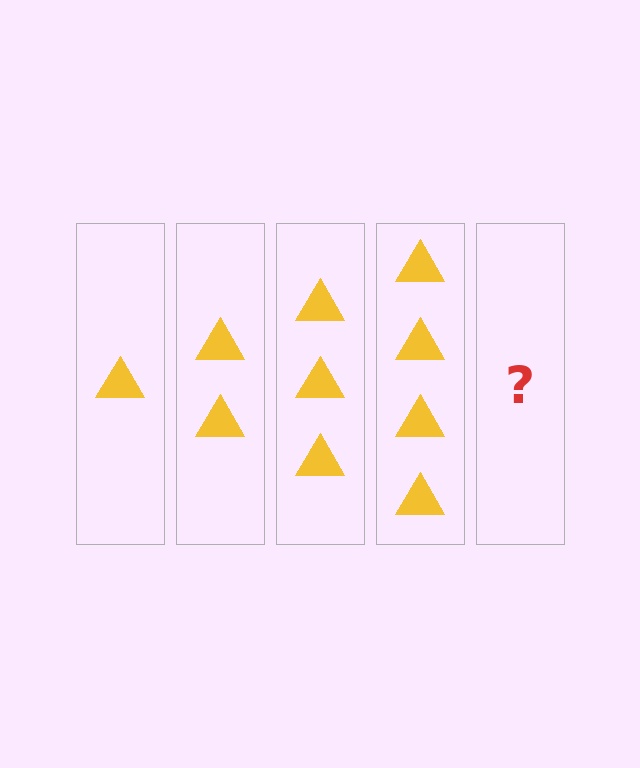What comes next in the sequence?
The next element should be 5 triangles.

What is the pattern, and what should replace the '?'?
The pattern is that each step adds one more triangle. The '?' should be 5 triangles.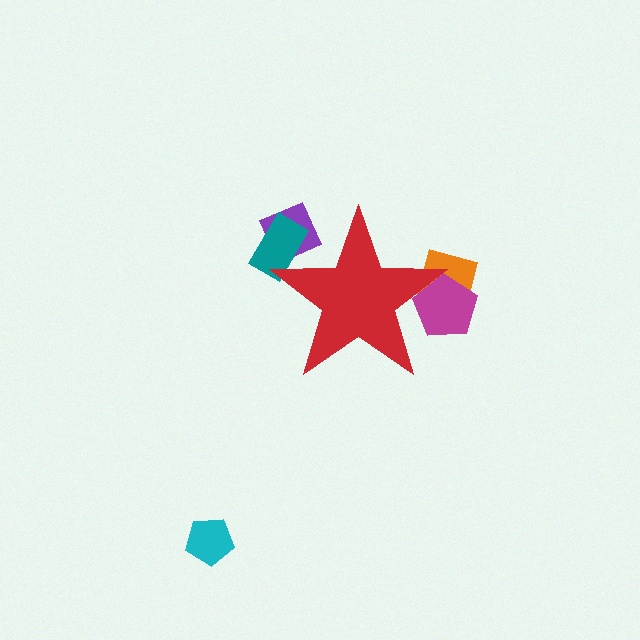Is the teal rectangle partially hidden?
Yes, the teal rectangle is partially hidden behind the red star.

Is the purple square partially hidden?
Yes, the purple square is partially hidden behind the red star.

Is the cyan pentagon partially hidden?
No, the cyan pentagon is fully visible.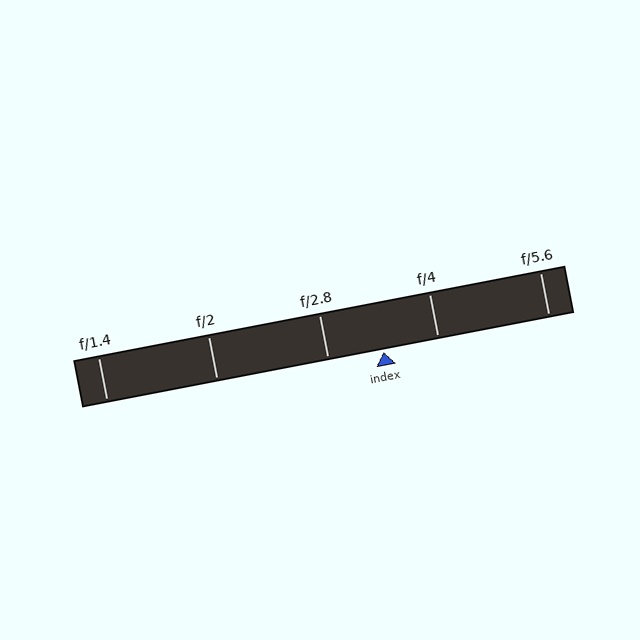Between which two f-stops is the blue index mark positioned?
The index mark is between f/2.8 and f/4.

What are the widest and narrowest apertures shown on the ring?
The widest aperture shown is f/1.4 and the narrowest is f/5.6.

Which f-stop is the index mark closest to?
The index mark is closest to f/4.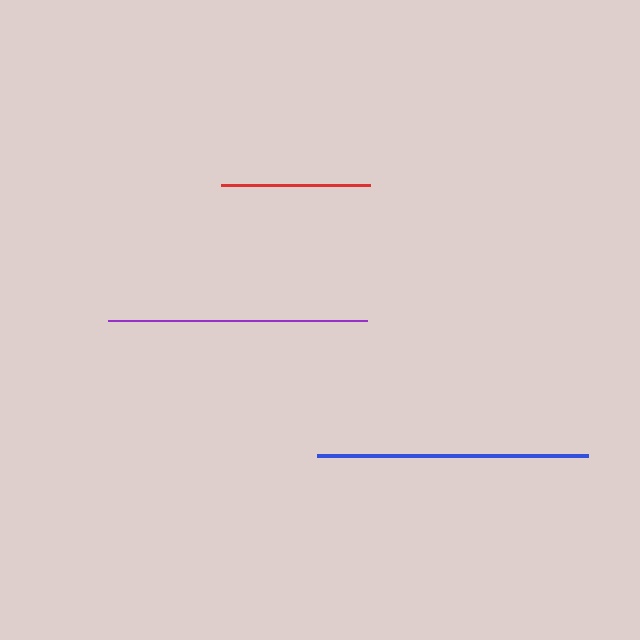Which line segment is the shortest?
The red line is the shortest at approximately 149 pixels.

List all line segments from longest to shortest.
From longest to shortest: blue, purple, red.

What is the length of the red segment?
The red segment is approximately 149 pixels long.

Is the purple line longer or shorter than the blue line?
The blue line is longer than the purple line.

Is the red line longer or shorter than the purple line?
The purple line is longer than the red line.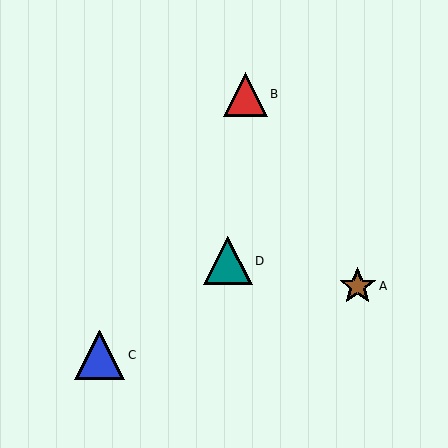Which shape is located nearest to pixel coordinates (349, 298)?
The brown star (labeled A) at (358, 286) is nearest to that location.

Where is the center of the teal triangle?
The center of the teal triangle is at (228, 261).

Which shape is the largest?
The blue triangle (labeled C) is the largest.